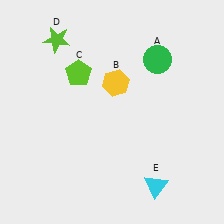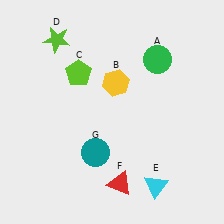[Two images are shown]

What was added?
A red triangle (F), a teal circle (G) were added in Image 2.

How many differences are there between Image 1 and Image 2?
There are 2 differences between the two images.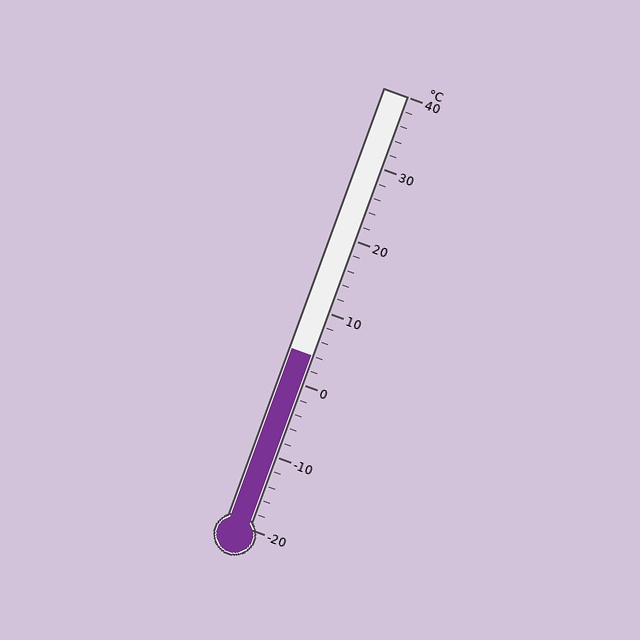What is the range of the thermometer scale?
The thermometer scale ranges from -20°C to 40°C.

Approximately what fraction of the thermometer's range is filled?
The thermometer is filled to approximately 40% of its range.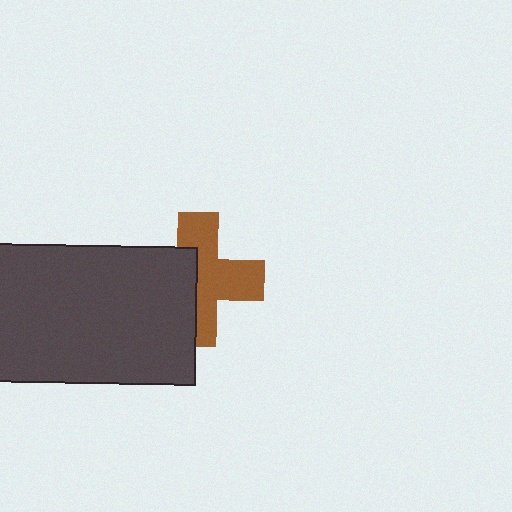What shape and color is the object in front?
The object in front is a dark gray rectangle.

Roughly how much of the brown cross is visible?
About half of it is visible (roughly 57%).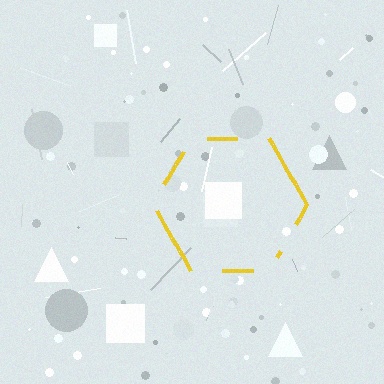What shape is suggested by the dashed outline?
The dashed outline suggests a hexagon.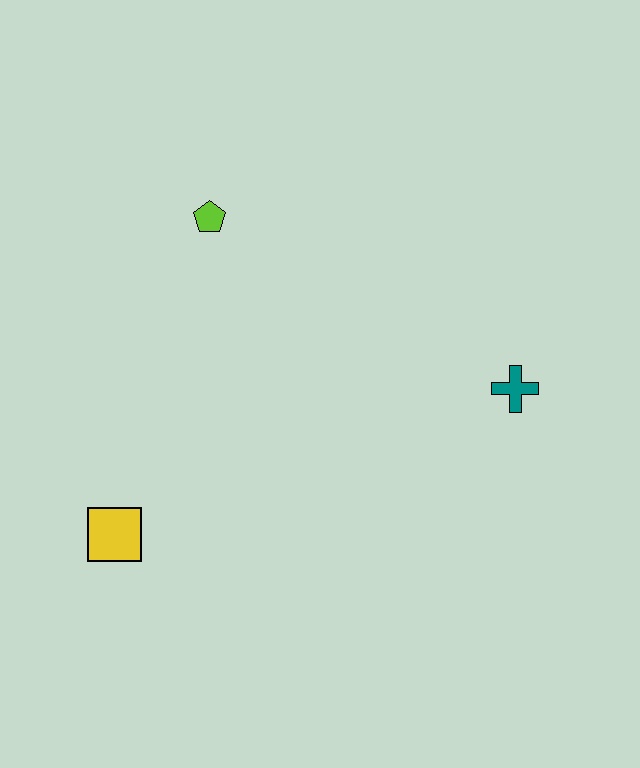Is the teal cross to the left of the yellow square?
No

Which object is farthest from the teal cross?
The yellow square is farthest from the teal cross.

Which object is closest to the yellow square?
The lime pentagon is closest to the yellow square.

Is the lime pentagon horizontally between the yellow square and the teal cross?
Yes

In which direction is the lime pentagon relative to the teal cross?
The lime pentagon is to the left of the teal cross.